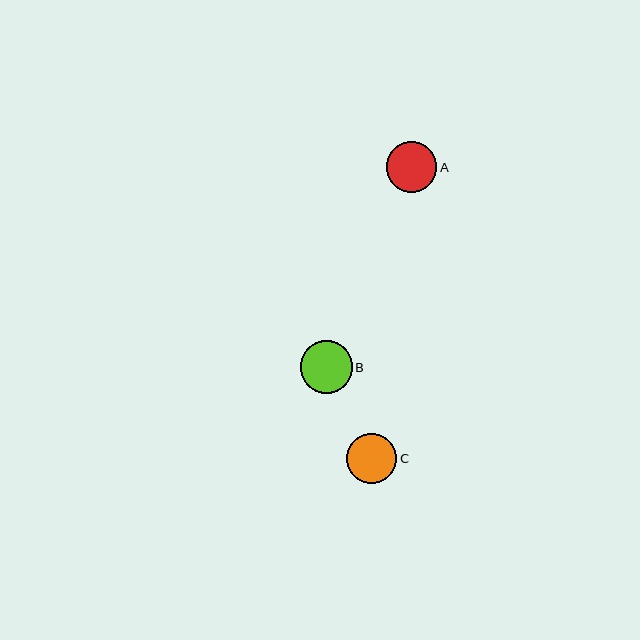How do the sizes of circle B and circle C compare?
Circle B and circle C are approximately the same size.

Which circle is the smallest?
Circle A is the smallest with a size of approximately 50 pixels.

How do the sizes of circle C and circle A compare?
Circle C and circle A are approximately the same size.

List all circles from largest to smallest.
From largest to smallest: B, C, A.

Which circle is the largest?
Circle B is the largest with a size of approximately 52 pixels.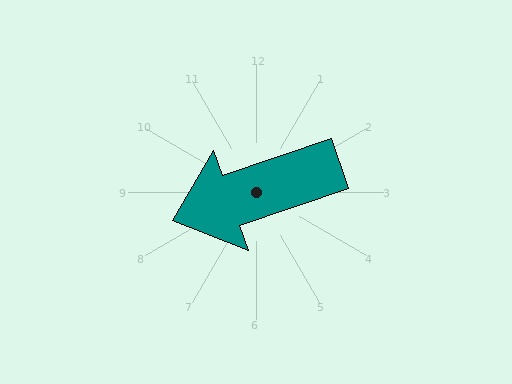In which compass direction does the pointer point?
West.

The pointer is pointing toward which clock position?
Roughly 8 o'clock.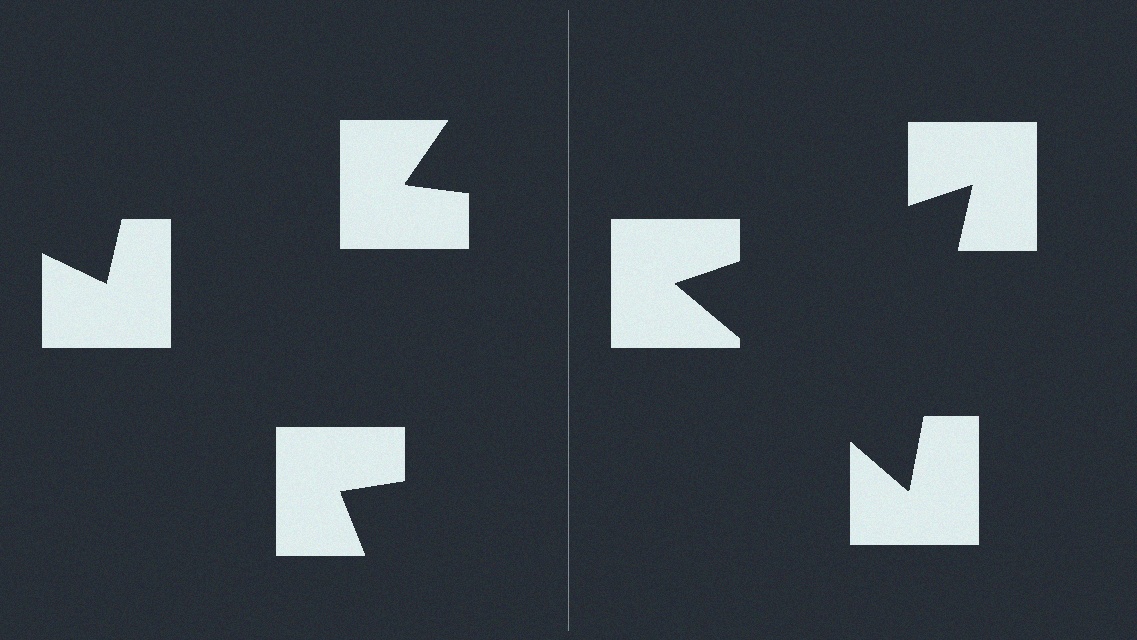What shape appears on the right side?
An illusory triangle.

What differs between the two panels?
The notched squares are positioned identically on both sides; only the wedge orientations differ. On the right they align to a triangle; on the left they are misaligned.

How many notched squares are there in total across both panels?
6 — 3 on each side.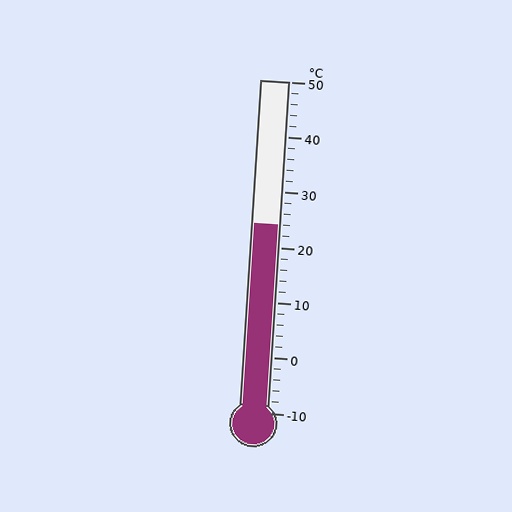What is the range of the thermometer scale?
The thermometer scale ranges from -10°C to 50°C.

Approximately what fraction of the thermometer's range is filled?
The thermometer is filled to approximately 55% of its range.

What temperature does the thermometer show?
The thermometer shows approximately 24°C.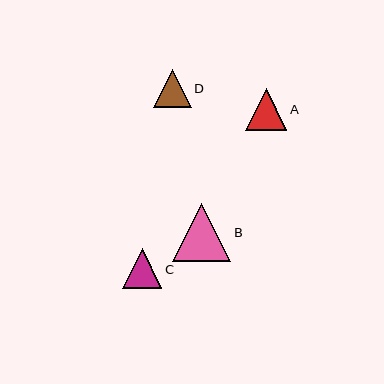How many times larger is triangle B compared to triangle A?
Triangle B is approximately 1.4 times the size of triangle A.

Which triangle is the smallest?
Triangle D is the smallest with a size of approximately 38 pixels.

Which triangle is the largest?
Triangle B is the largest with a size of approximately 58 pixels.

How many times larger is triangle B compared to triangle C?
Triangle B is approximately 1.5 times the size of triangle C.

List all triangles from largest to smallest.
From largest to smallest: B, A, C, D.